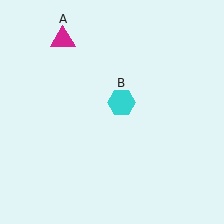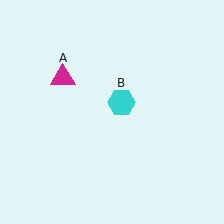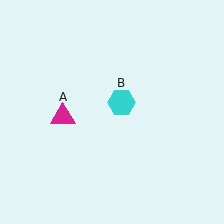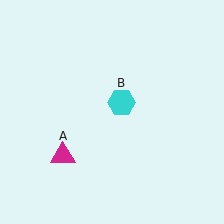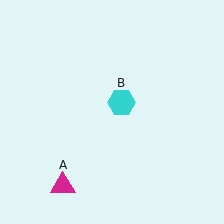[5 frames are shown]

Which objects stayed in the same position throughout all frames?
Cyan hexagon (object B) remained stationary.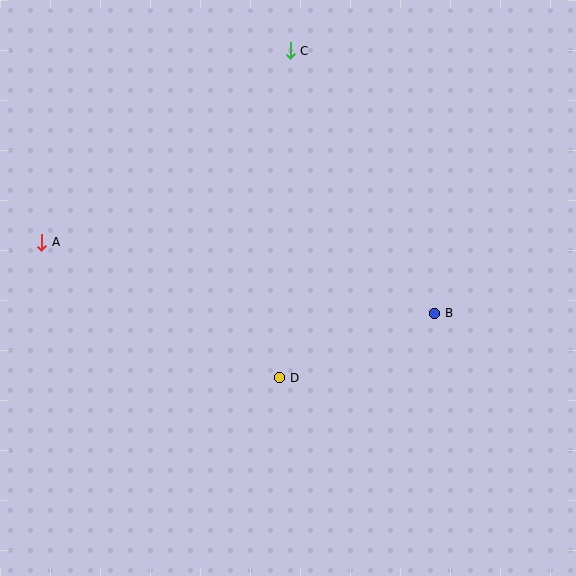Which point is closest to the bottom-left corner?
Point A is closest to the bottom-left corner.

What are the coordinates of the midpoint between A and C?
The midpoint between A and C is at (166, 146).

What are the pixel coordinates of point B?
Point B is at (435, 313).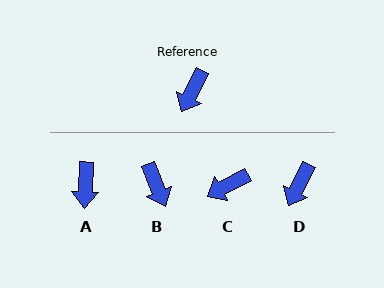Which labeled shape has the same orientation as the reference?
D.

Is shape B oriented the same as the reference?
No, it is off by about 49 degrees.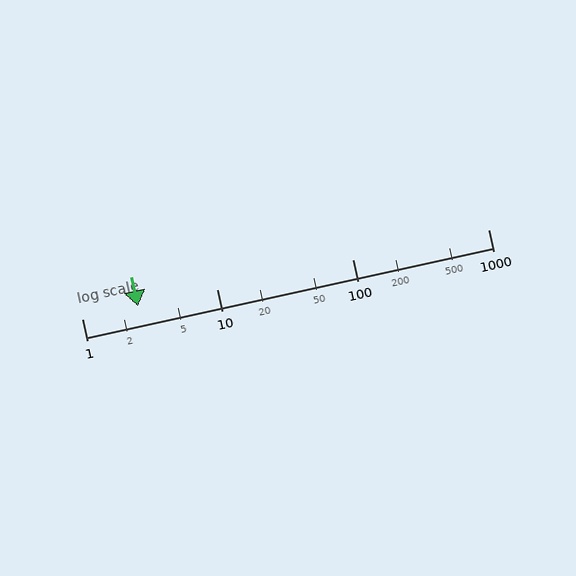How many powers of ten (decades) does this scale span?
The scale spans 3 decades, from 1 to 1000.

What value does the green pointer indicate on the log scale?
The pointer indicates approximately 2.6.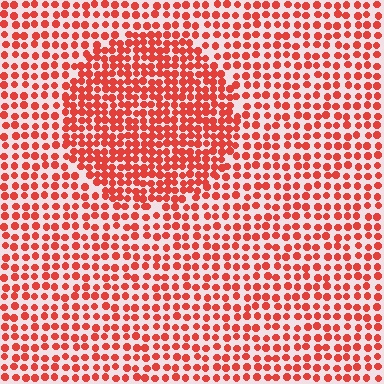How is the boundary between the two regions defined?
The boundary is defined by a change in element density (approximately 1.7x ratio). All elements are the same color, size, and shape.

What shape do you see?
I see a circle.